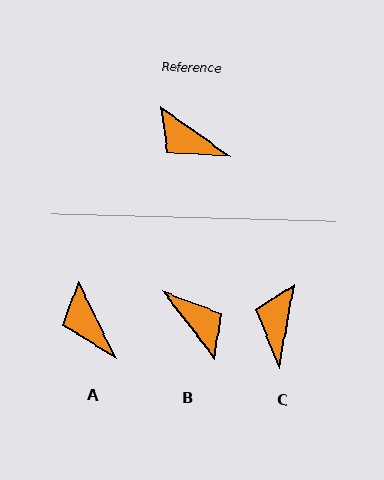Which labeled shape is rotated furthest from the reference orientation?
B, about 162 degrees away.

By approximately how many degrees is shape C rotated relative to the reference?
Approximately 65 degrees clockwise.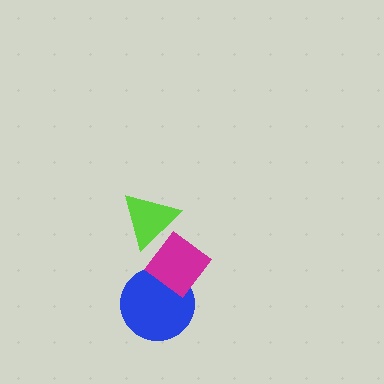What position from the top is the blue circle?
The blue circle is 3rd from the top.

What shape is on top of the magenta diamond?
The lime triangle is on top of the magenta diamond.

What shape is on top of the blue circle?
The magenta diamond is on top of the blue circle.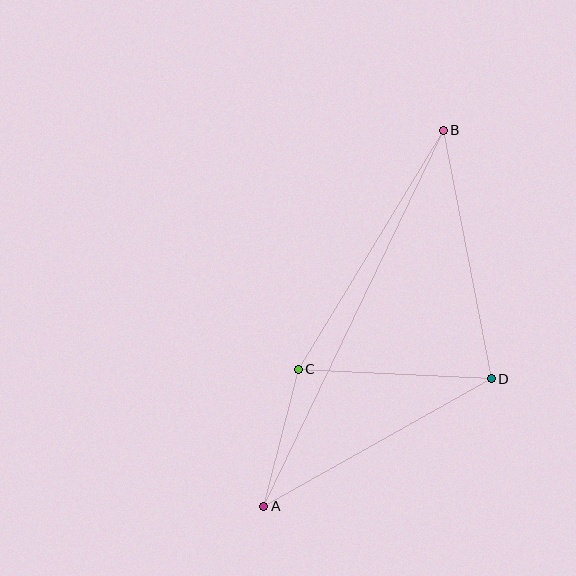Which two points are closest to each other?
Points A and C are closest to each other.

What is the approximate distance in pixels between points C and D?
The distance between C and D is approximately 193 pixels.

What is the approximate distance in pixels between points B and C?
The distance between B and C is approximately 279 pixels.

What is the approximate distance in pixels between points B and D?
The distance between B and D is approximately 253 pixels.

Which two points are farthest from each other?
Points A and B are farthest from each other.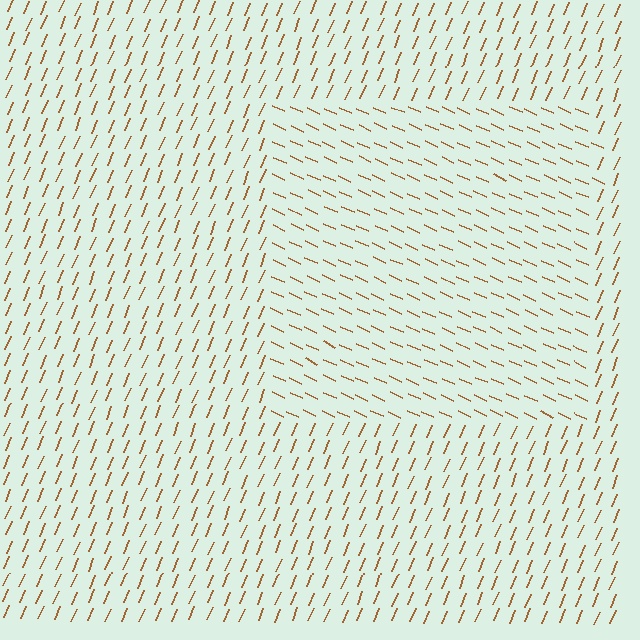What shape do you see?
I see a rectangle.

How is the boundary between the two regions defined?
The boundary is defined purely by a change in line orientation (approximately 89 degrees difference). All lines are the same color and thickness.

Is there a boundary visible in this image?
Yes, there is a texture boundary formed by a change in line orientation.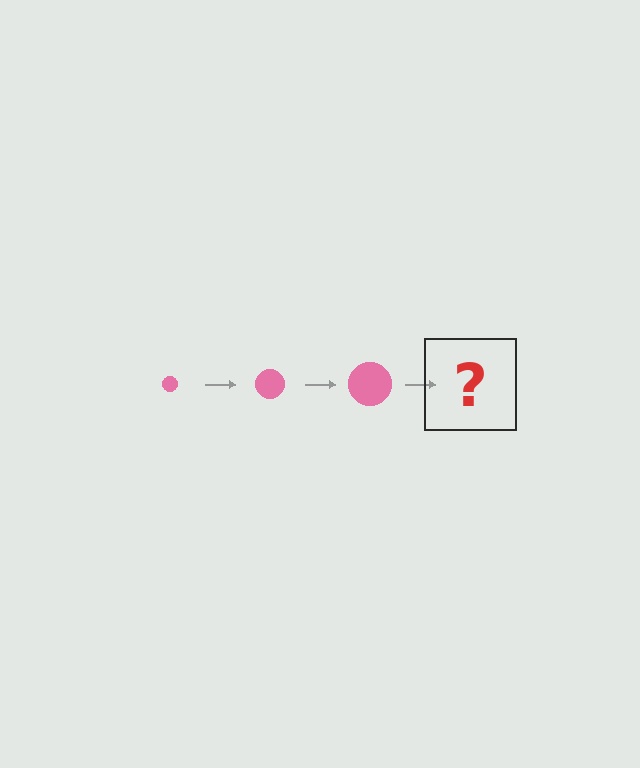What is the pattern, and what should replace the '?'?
The pattern is that the circle gets progressively larger each step. The '?' should be a pink circle, larger than the previous one.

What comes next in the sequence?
The next element should be a pink circle, larger than the previous one.